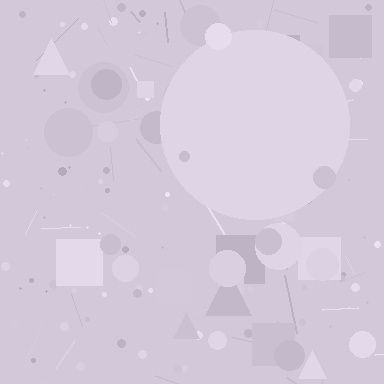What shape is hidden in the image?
A circle is hidden in the image.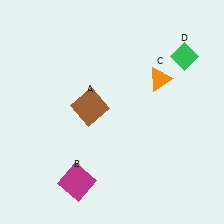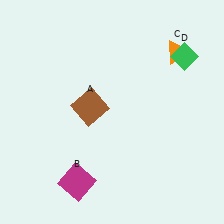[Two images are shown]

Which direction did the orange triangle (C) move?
The orange triangle (C) moved up.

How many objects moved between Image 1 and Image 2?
1 object moved between the two images.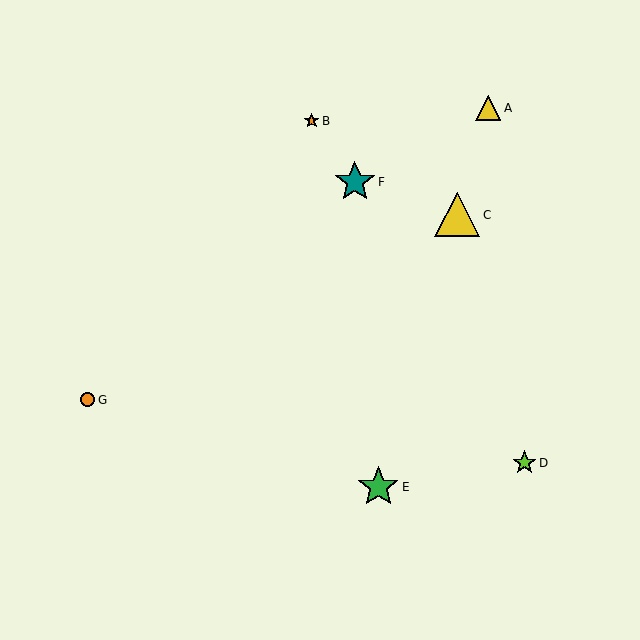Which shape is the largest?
The yellow triangle (labeled C) is the largest.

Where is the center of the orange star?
The center of the orange star is at (312, 121).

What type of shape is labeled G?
Shape G is an orange circle.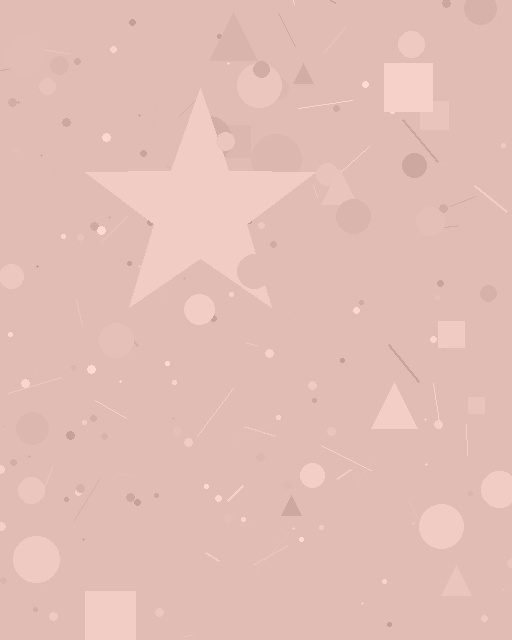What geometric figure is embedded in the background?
A star is embedded in the background.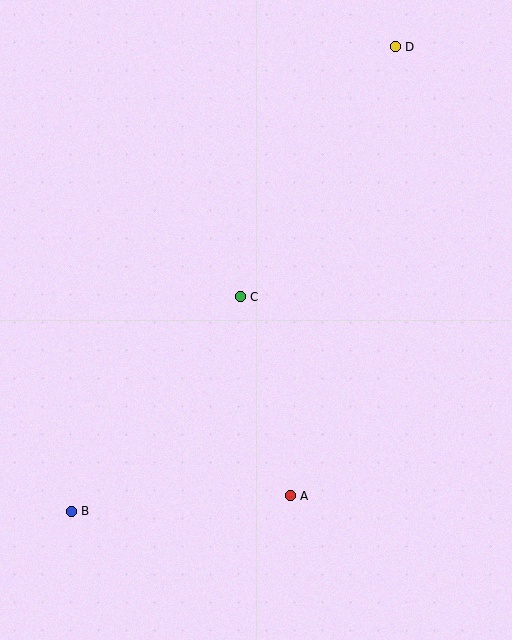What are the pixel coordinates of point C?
Point C is at (240, 297).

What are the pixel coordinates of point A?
Point A is at (290, 496).